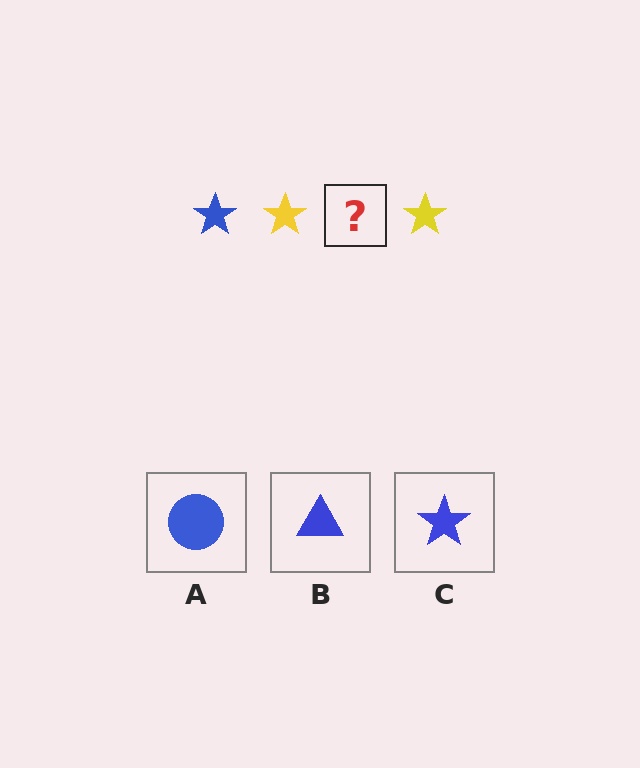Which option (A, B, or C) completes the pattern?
C.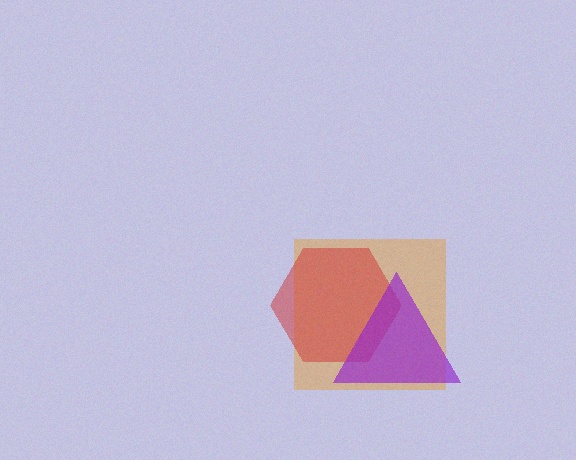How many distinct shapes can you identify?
There are 3 distinct shapes: an orange square, a red hexagon, a purple triangle.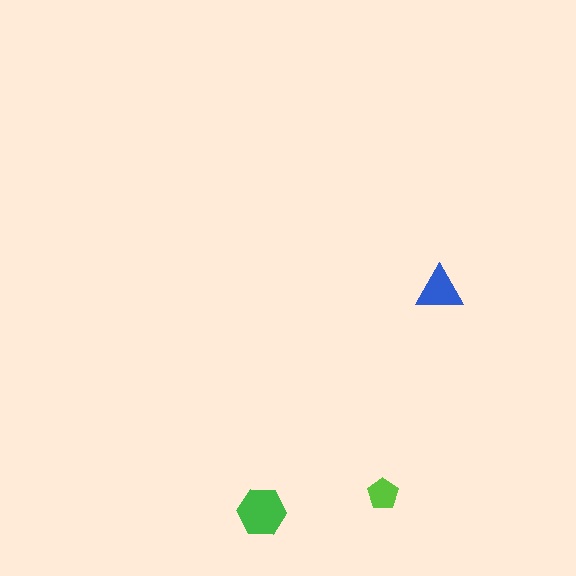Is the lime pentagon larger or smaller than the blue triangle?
Smaller.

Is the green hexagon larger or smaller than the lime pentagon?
Larger.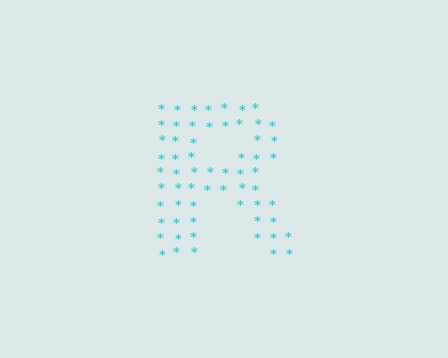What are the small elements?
The small elements are asterisks.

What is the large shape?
The large shape is the letter R.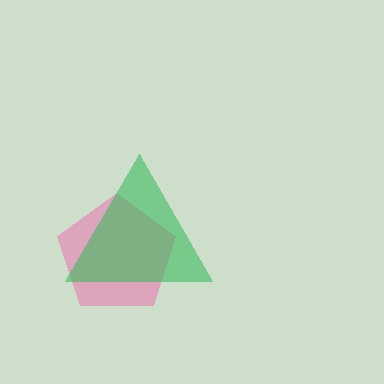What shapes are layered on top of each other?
The layered shapes are: a pink pentagon, a green triangle.